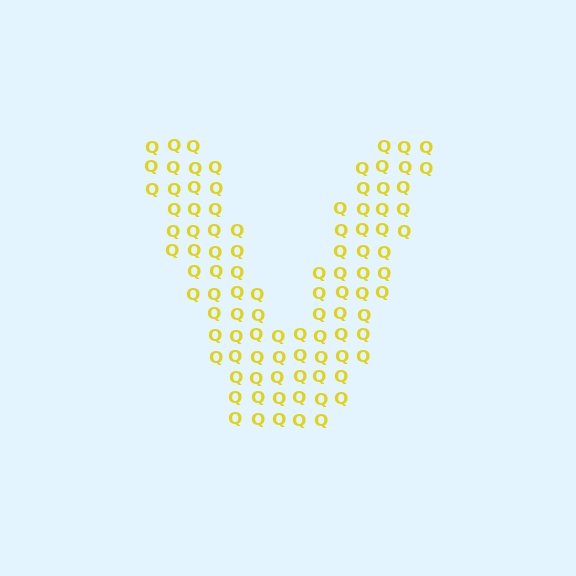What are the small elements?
The small elements are letter Q's.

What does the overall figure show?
The overall figure shows the letter V.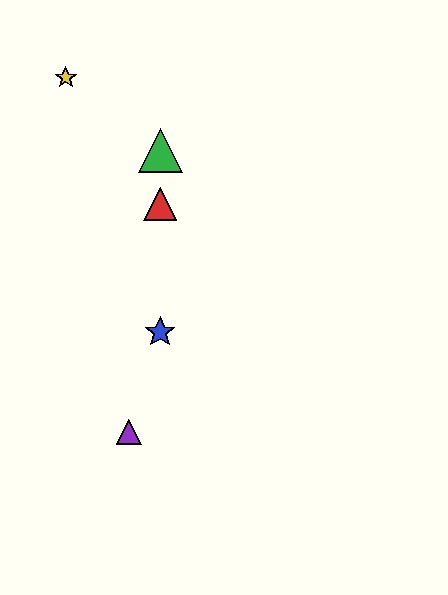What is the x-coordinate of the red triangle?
The red triangle is at x≈160.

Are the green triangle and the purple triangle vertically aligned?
No, the green triangle is at x≈160 and the purple triangle is at x≈129.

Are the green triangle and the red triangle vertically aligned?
Yes, both are at x≈160.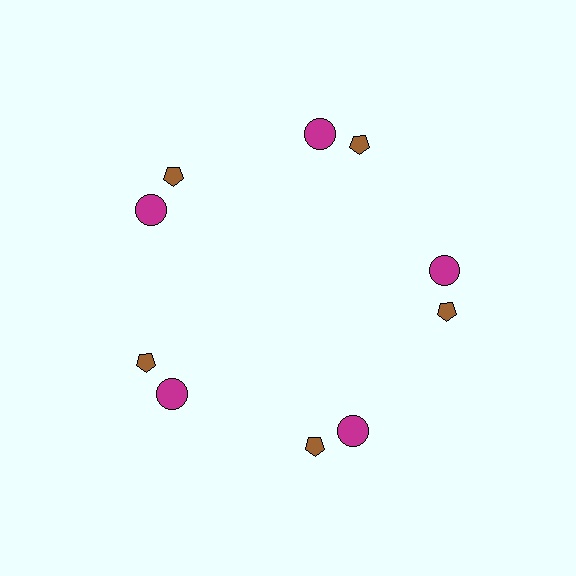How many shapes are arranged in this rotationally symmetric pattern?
There are 10 shapes, arranged in 5 groups of 2.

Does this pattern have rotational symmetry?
Yes, this pattern has 5-fold rotational symmetry. It looks the same after rotating 72 degrees around the center.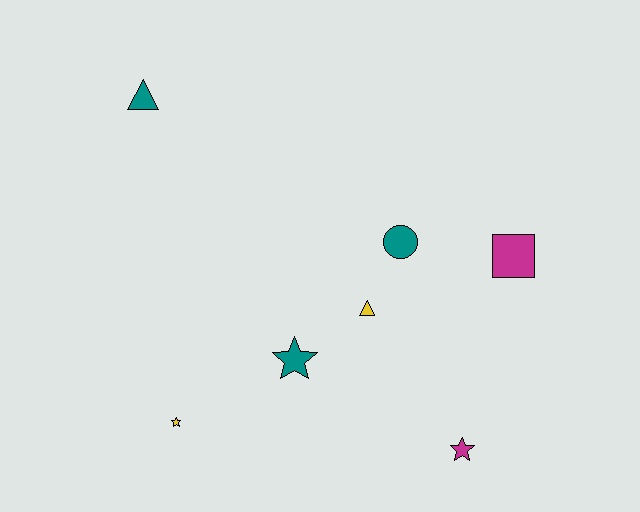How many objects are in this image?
There are 7 objects.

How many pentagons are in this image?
There are no pentagons.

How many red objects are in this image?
There are no red objects.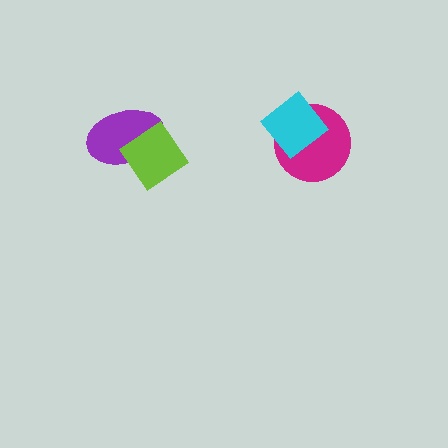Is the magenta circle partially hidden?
Yes, it is partially covered by another shape.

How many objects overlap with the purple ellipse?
1 object overlaps with the purple ellipse.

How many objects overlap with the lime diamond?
1 object overlaps with the lime diamond.